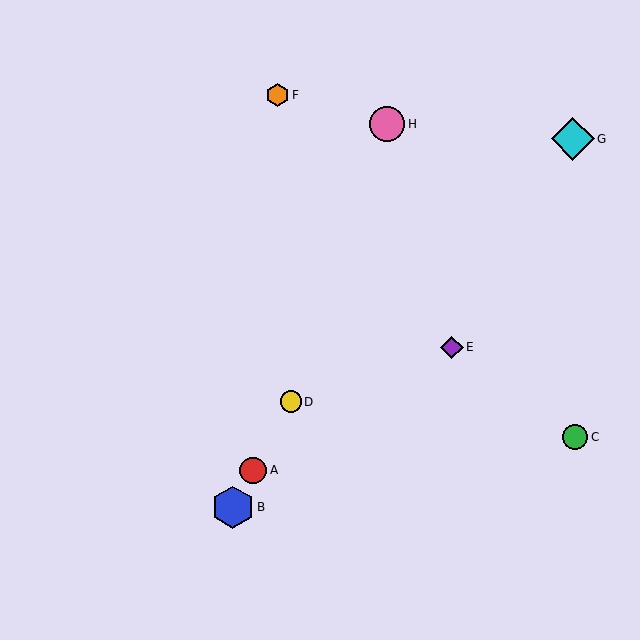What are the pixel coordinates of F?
Object F is at (278, 95).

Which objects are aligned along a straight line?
Objects A, B, D are aligned along a straight line.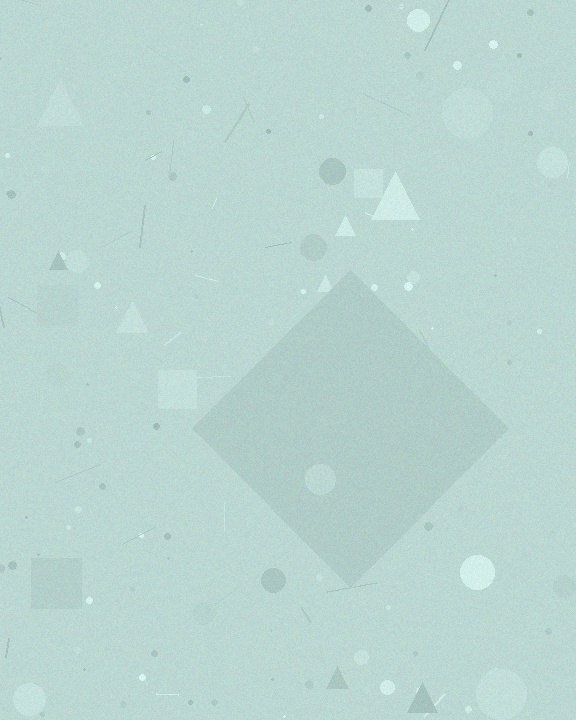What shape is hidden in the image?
A diamond is hidden in the image.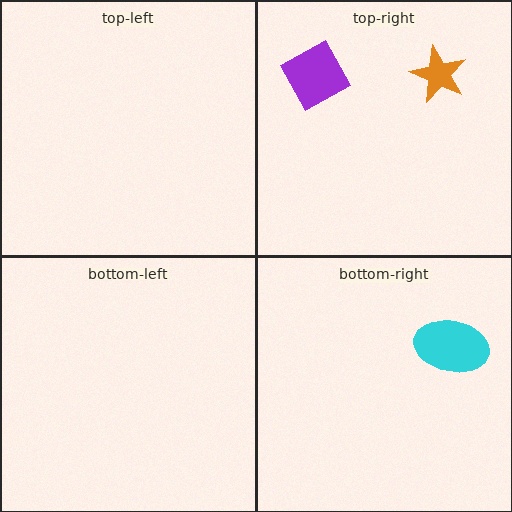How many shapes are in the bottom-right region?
1.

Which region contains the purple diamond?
The top-right region.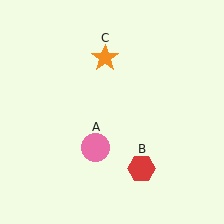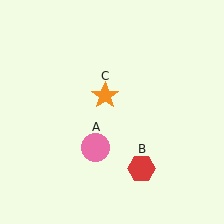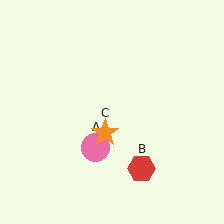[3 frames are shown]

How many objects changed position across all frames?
1 object changed position: orange star (object C).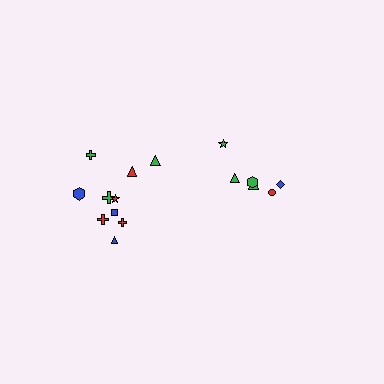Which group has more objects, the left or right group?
The left group.